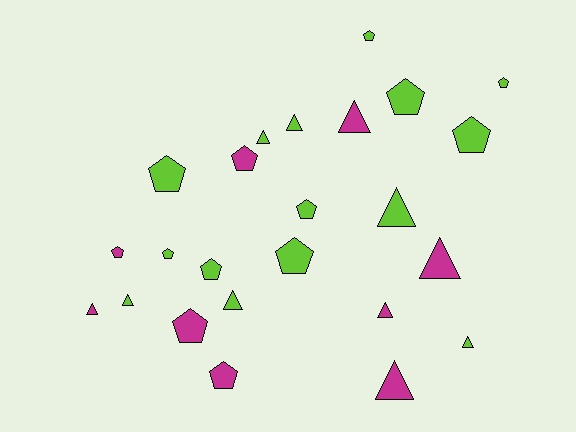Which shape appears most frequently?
Pentagon, with 13 objects.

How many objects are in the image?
There are 24 objects.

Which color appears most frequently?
Lime, with 15 objects.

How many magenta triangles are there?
There are 5 magenta triangles.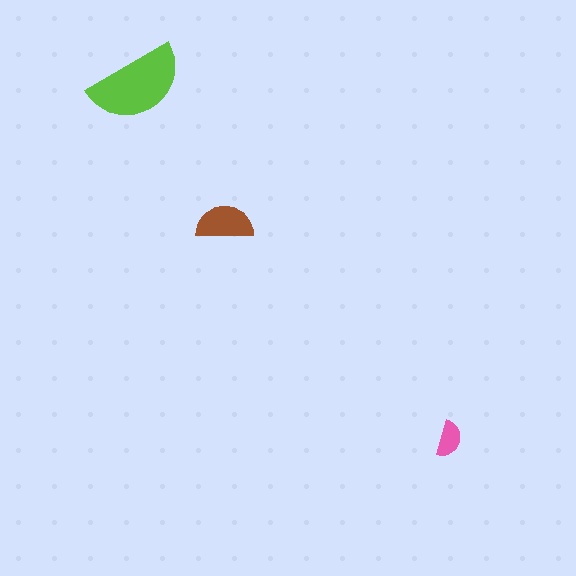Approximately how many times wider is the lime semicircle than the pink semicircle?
About 2.5 times wider.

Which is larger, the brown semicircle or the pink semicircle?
The brown one.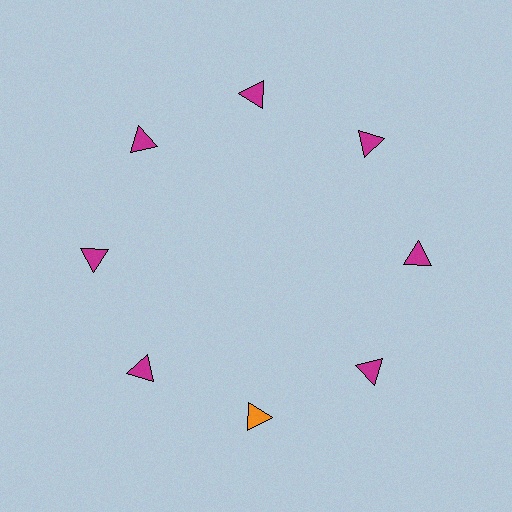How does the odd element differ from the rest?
It has a different color: orange instead of magenta.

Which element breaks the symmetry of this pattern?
The orange triangle at roughly the 6 o'clock position breaks the symmetry. All other shapes are magenta triangles.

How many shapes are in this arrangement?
There are 8 shapes arranged in a ring pattern.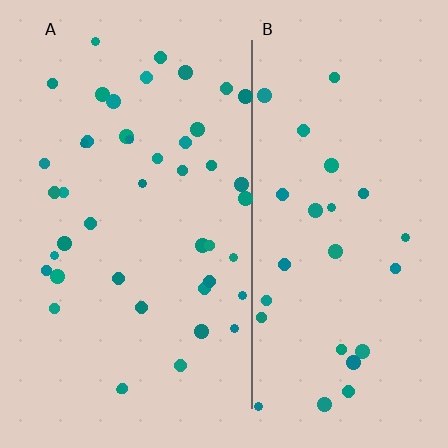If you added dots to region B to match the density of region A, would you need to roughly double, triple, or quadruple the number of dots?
Approximately double.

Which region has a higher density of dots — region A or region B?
A (the left).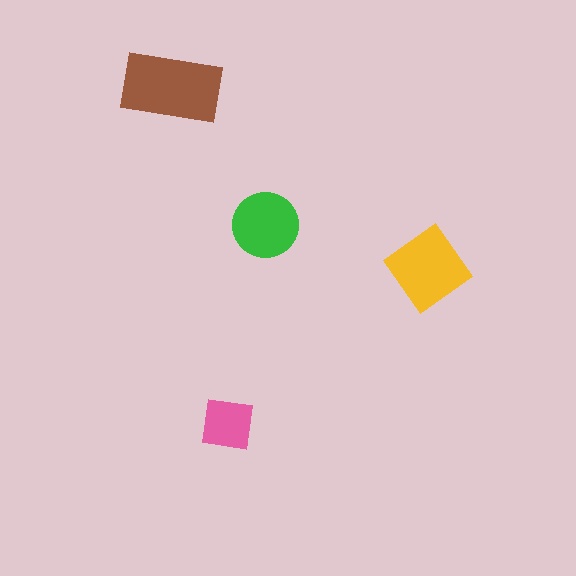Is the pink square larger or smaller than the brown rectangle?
Smaller.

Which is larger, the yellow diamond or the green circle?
The yellow diamond.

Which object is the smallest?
The pink square.